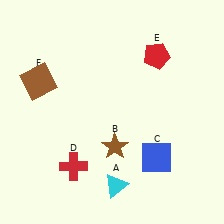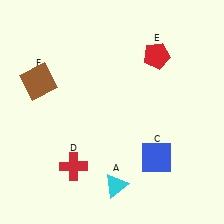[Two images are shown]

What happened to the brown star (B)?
The brown star (B) was removed in Image 2. It was in the bottom-right area of Image 1.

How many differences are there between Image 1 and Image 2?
There is 1 difference between the two images.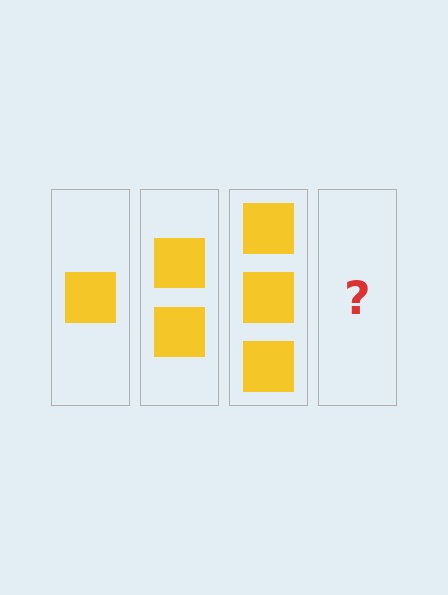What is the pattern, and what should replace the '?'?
The pattern is that each step adds one more square. The '?' should be 4 squares.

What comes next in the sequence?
The next element should be 4 squares.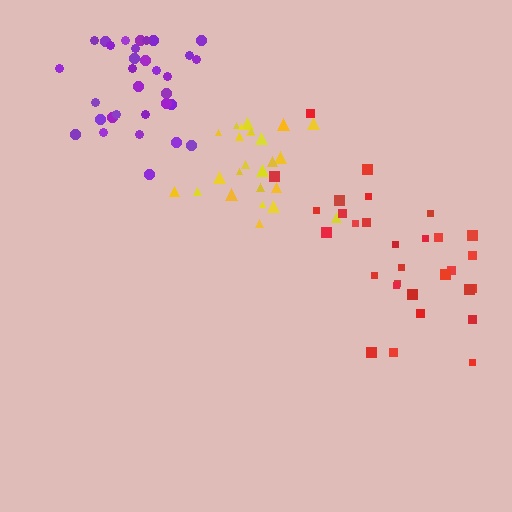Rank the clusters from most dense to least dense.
yellow, purple, red.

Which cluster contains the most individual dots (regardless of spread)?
Purple (32).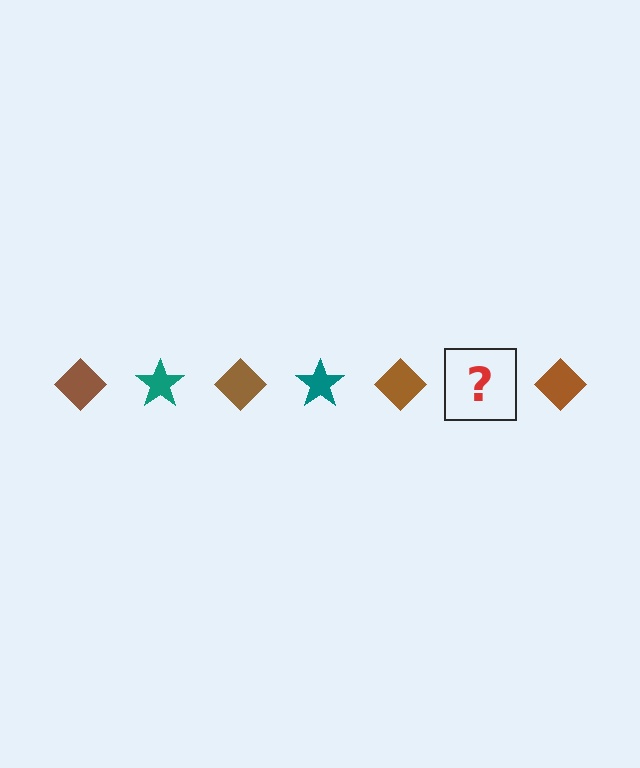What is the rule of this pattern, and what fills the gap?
The rule is that the pattern alternates between brown diamond and teal star. The gap should be filled with a teal star.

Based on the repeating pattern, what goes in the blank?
The blank should be a teal star.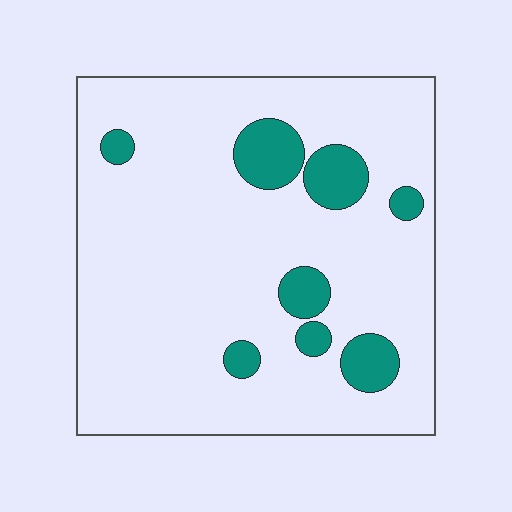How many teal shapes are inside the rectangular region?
8.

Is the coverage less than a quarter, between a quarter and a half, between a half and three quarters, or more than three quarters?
Less than a quarter.